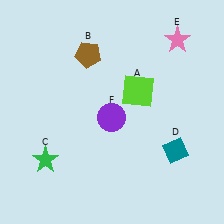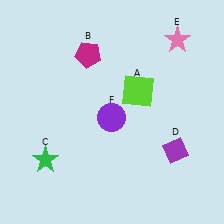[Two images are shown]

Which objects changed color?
B changed from brown to magenta. D changed from teal to purple.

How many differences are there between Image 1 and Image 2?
There are 2 differences between the two images.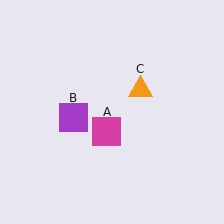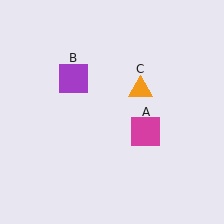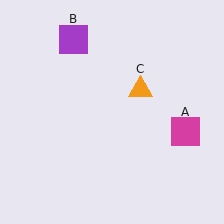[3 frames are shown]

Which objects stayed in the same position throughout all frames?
Orange triangle (object C) remained stationary.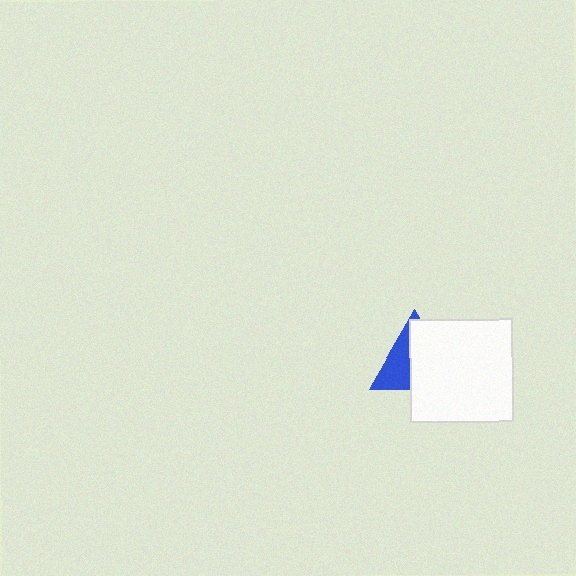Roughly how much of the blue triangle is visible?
A small part of it is visible (roughly 41%).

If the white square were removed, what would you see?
You would see the complete blue triangle.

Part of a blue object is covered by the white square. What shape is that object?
It is a triangle.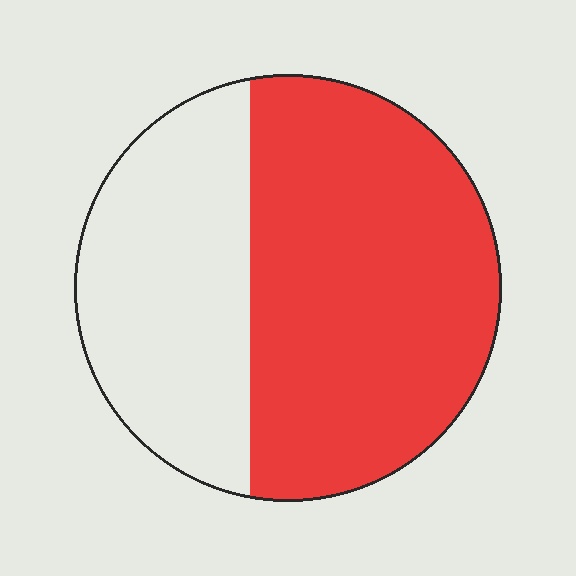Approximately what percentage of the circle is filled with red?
Approximately 60%.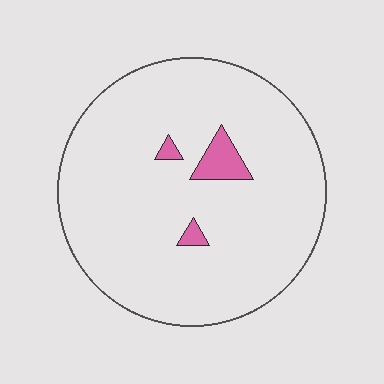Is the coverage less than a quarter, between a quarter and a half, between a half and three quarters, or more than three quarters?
Less than a quarter.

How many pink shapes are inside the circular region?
3.